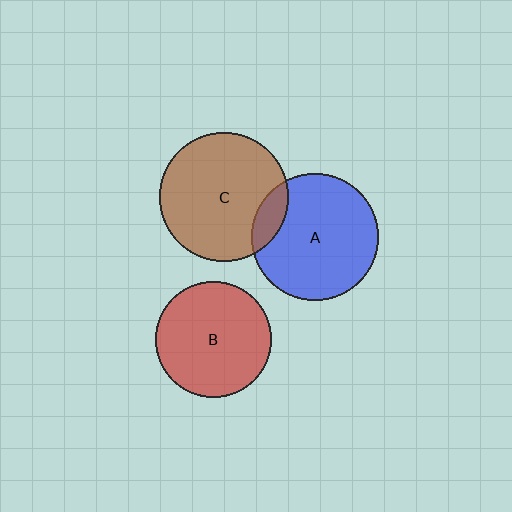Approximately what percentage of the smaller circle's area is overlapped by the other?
Approximately 10%.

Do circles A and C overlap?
Yes.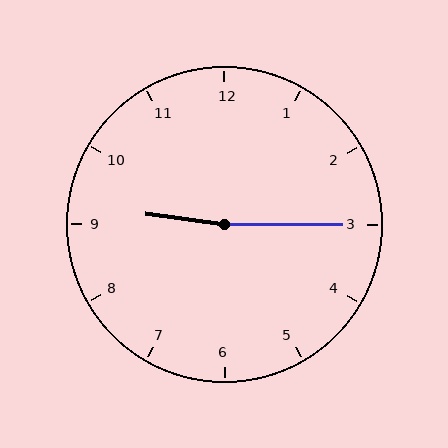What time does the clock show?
9:15.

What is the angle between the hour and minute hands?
Approximately 172 degrees.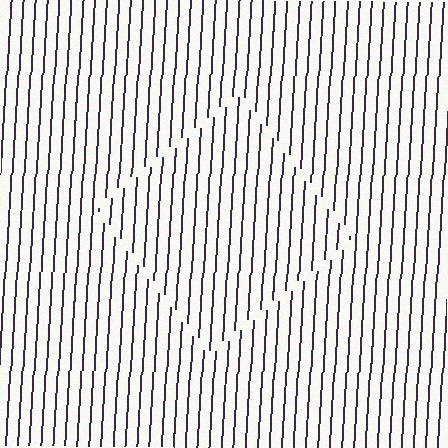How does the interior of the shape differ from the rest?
The interior of the shape contains the same grating, shifted by half a period — the contour is defined by the phase discontinuity where line-ends from the inner and outer gratings abut.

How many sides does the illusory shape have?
4 sides — the line-ends trace a square.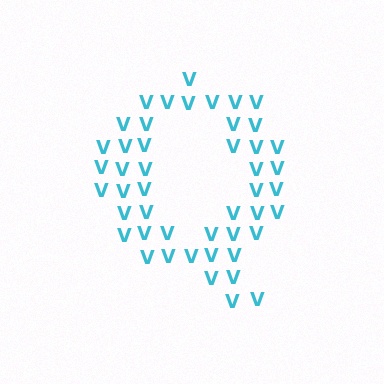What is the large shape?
The large shape is the letter Q.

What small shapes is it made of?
It is made of small letter V's.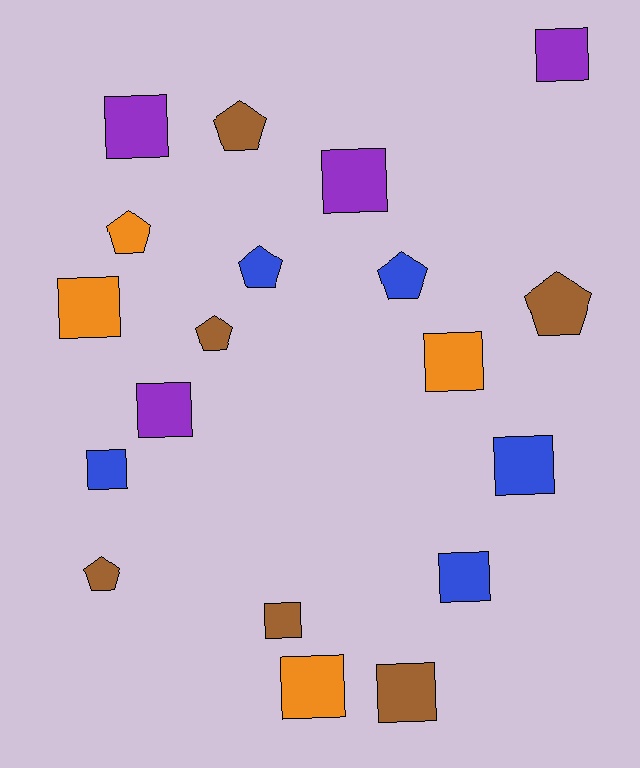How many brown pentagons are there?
There are 4 brown pentagons.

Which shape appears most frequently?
Square, with 12 objects.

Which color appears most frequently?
Brown, with 6 objects.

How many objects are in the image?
There are 19 objects.